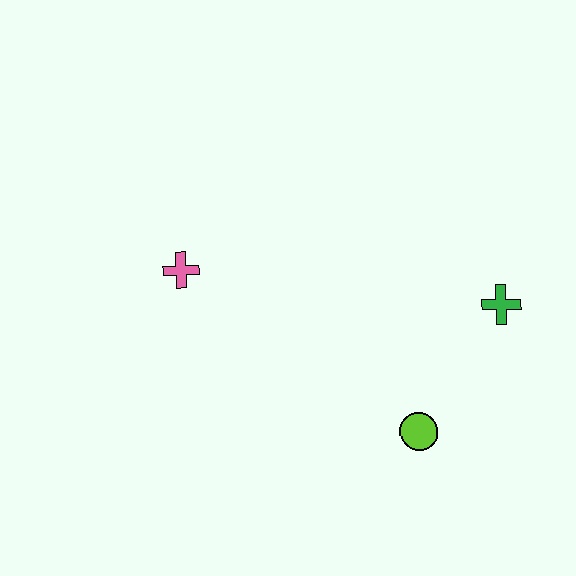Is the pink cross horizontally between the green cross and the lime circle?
No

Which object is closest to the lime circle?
The green cross is closest to the lime circle.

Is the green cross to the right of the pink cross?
Yes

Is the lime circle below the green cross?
Yes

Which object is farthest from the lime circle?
The pink cross is farthest from the lime circle.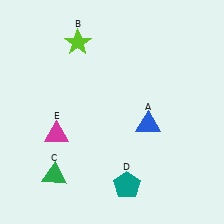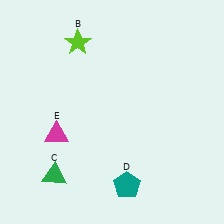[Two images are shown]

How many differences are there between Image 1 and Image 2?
There is 1 difference between the two images.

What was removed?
The blue triangle (A) was removed in Image 2.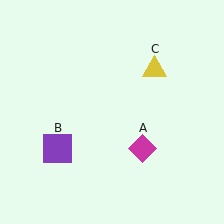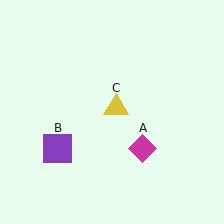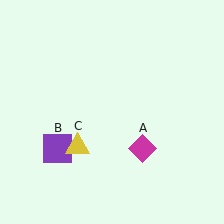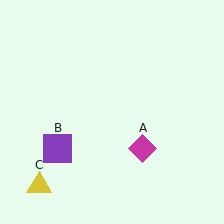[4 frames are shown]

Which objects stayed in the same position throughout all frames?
Magenta diamond (object A) and purple square (object B) remained stationary.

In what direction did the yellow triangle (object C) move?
The yellow triangle (object C) moved down and to the left.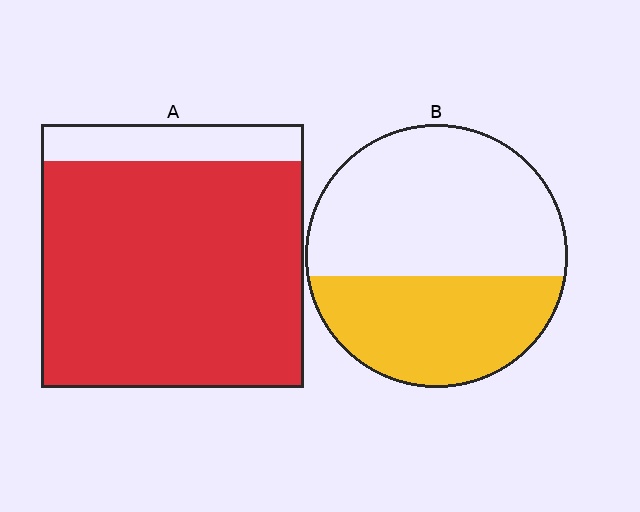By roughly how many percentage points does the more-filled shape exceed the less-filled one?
By roughly 45 percentage points (A over B).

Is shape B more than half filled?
No.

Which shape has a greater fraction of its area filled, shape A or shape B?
Shape A.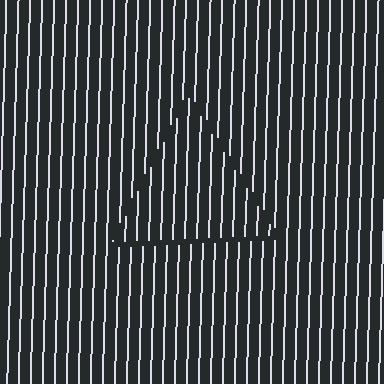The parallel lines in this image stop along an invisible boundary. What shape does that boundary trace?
An illusory triangle. The interior of the shape contains the same grating, shifted by half a period — the contour is defined by the phase discontinuity where line-ends from the inner and outer gratings abut.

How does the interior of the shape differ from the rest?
The interior of the shape contains the same grating, shifted by half a period — the contour is defined by the phase discontinuity where line-ends from the inner and outer gratings abut.